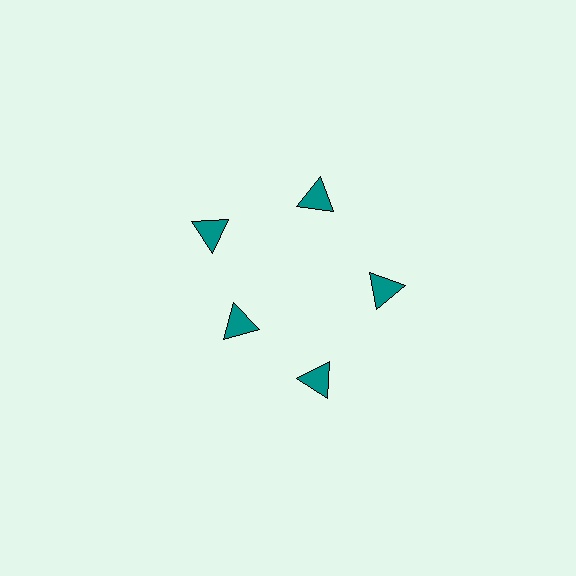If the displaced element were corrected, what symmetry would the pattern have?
It would have 5-fold rotational symmetry — the pattern would map onto itself every 72 degrees.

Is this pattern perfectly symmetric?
No. The 5 teal triangles are arranged in a ring, but one element near the 8 o'clock position is pulled inward toward the center, breaking the 5-fold rotational symmetry.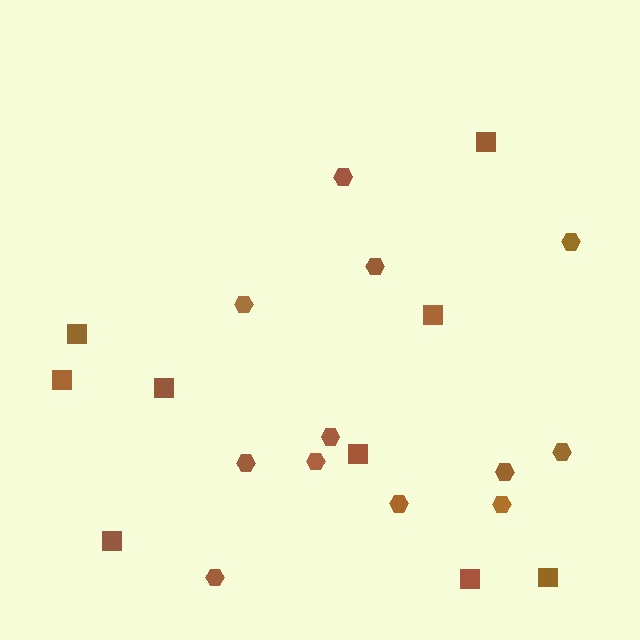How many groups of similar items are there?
There are 2 groups: one group of squares (9) and one group of hexagons (12).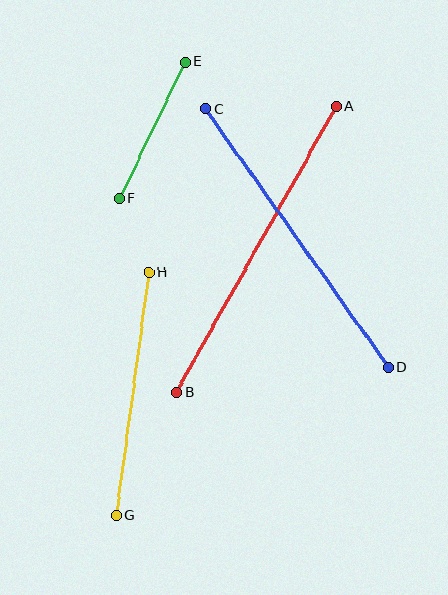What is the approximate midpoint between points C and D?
The midpoint is at approximately (297, 238) pixels.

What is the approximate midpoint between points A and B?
The midpoint is at approximately (256, 249) pixels.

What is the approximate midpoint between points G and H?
The midpoint is at approximately (132, 394) pixels.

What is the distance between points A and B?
The distance is approximately 327 pixels.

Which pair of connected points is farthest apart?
Points A and B are farthest apart.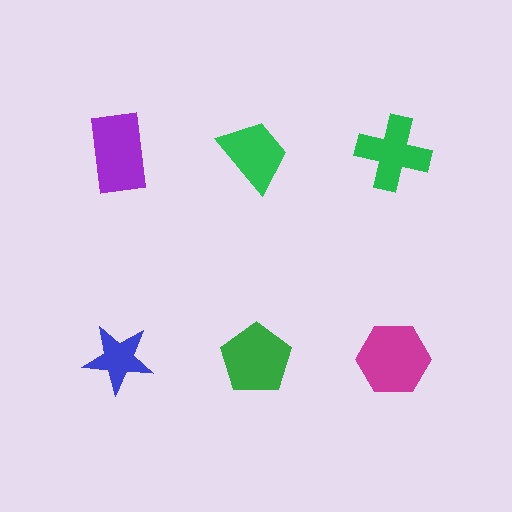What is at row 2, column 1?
A blue star.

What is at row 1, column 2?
A green trapezoid.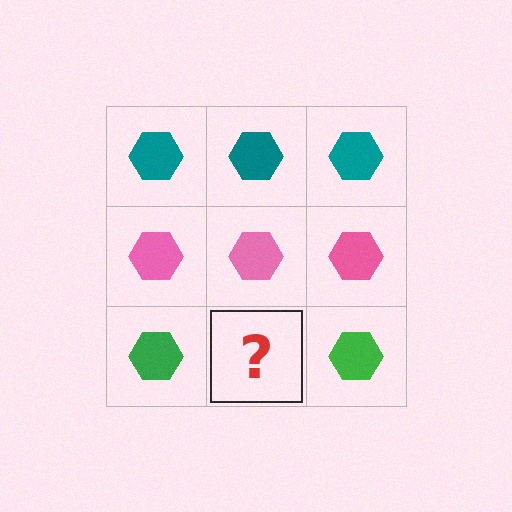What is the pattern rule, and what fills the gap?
The rule is that each row has a consistent color. The gap should be filled with a green hexagon.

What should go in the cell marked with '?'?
The missing cell should contain a green hexagon.